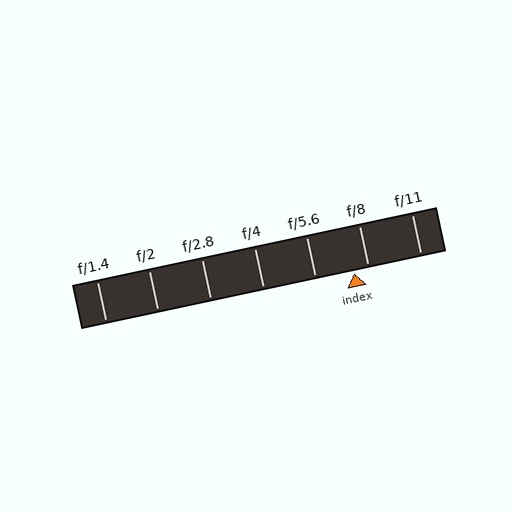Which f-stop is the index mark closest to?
The index mark is closest to f/8.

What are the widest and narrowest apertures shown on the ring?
The widest aperture shown is f/1.4 and the narrowest is f/11.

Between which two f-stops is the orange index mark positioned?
The index mark is between f/5.6 and f/8.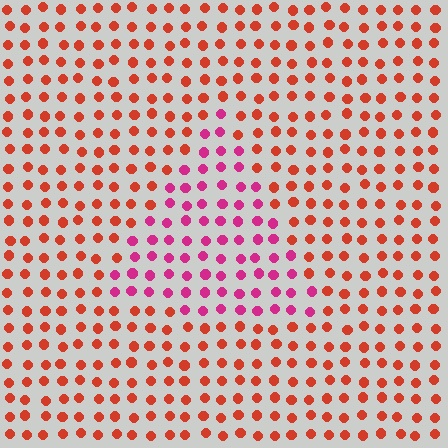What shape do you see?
I see a triangle.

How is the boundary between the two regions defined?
The boundary is defined purely by a slight shift in hue (about 41 degrees). Spacing, size, and orientation are identical on both sides.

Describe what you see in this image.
The image is filled with small red elements in a uniform arrangement. A triangle-shaped region is visible where the elements are tinted to a slightly different hue, forming a subtle color boundary.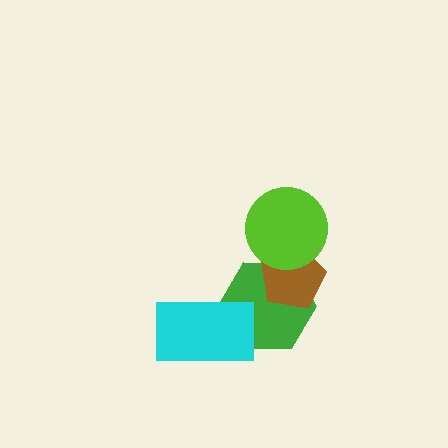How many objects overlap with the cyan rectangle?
1 object overlaps with the cyan rectangle.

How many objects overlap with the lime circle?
2 objects overlap with the lime circle.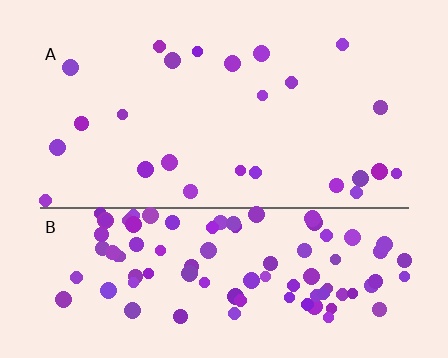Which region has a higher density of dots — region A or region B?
B (the bottom).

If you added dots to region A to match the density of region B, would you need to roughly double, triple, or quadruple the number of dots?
Approximately quadruple.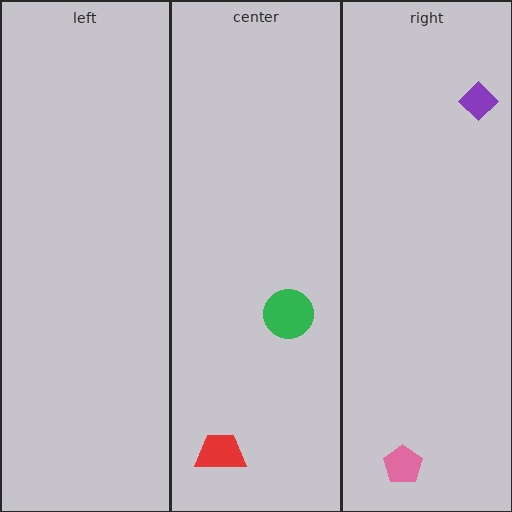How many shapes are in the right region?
2.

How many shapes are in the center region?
2.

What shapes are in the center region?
The red trapezoid, the green circle.